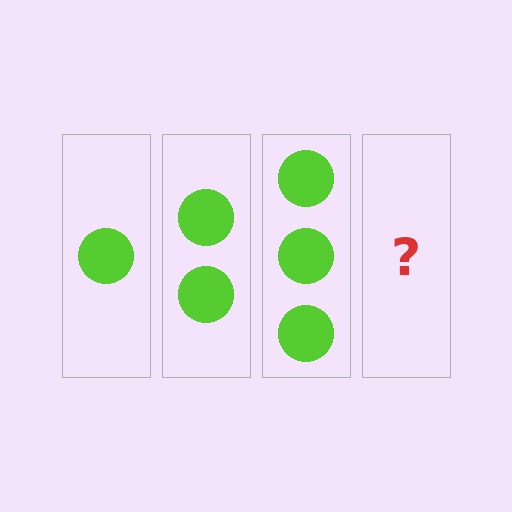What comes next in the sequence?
The next element should be 4 circles.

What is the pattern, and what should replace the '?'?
The pattern is that each step adds one more circle. The '?' should be 4 circles.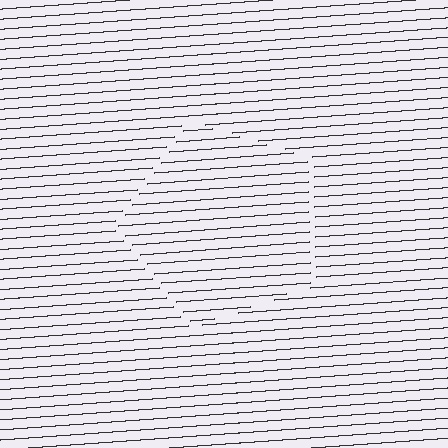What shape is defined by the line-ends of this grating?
An illusory pentagon. The interior of the shape contains the same grating, shifted by half a period — the contour is defined by the phase discontinuity where line-ends from the inner and outer gratings abut.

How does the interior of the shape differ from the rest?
The interior of the shape contains the same grating, shifted by half a period — the contour is defined by the phase discontinuity where line-ends from the inner and outer gratings abut.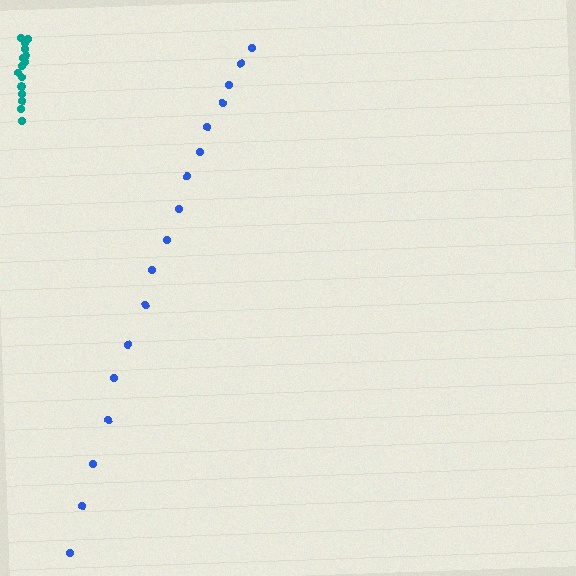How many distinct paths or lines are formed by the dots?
There are 2 distinct paths.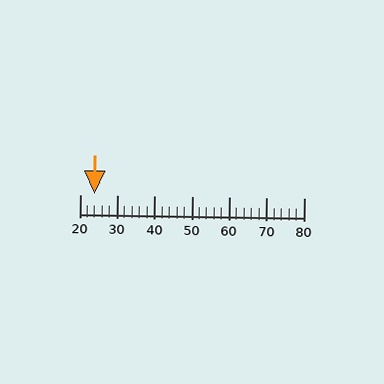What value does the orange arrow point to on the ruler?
The orange arrow points to approximately 24.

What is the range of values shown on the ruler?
The ruler shows values from 20 to 80.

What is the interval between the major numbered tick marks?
The major tick marks are spaced 10 units apart.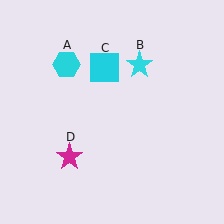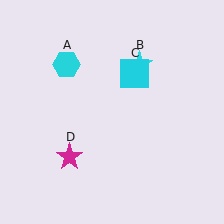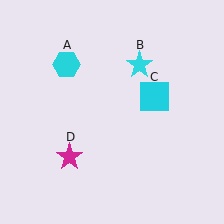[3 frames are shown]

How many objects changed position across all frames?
1 object changed position: cyan square (object C).